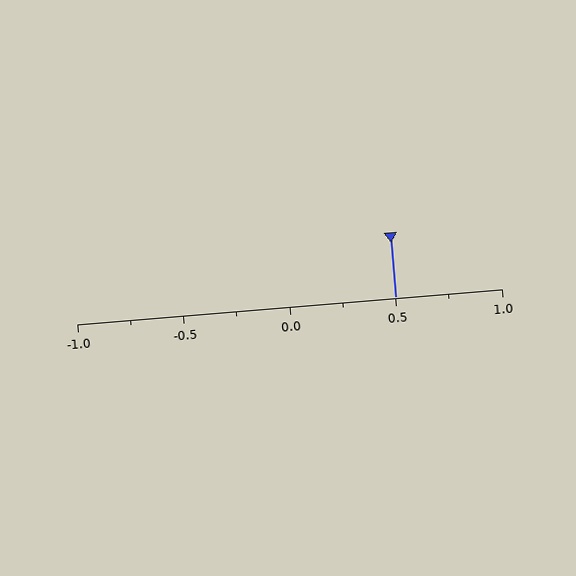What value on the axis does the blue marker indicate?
The marker indicates approximately 0.5.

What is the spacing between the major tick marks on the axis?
The major ticks are spaced 0.5 apart.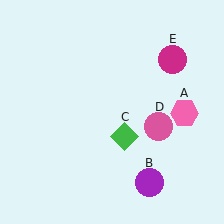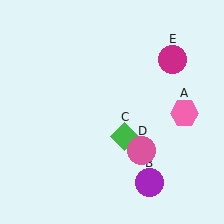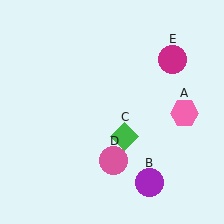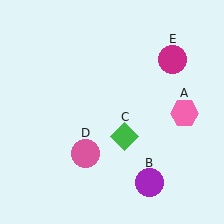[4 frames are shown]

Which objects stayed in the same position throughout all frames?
Pink hexagon (object A) and purple circle (object B) and green diamond (object C) and magenta circle (object E) remained stationary.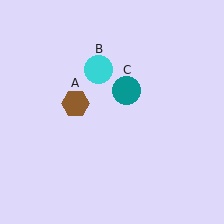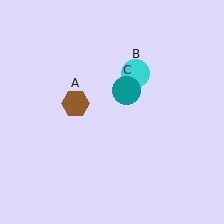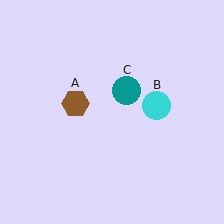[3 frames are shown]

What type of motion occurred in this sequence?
The cyan circle (object B) rotated clockwise around the center of the scene.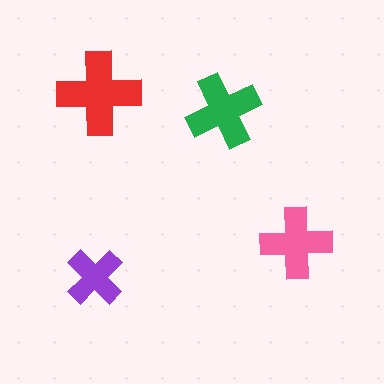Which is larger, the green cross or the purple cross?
The green one.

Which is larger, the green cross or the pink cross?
The green one.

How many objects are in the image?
There are 4 objects in the image.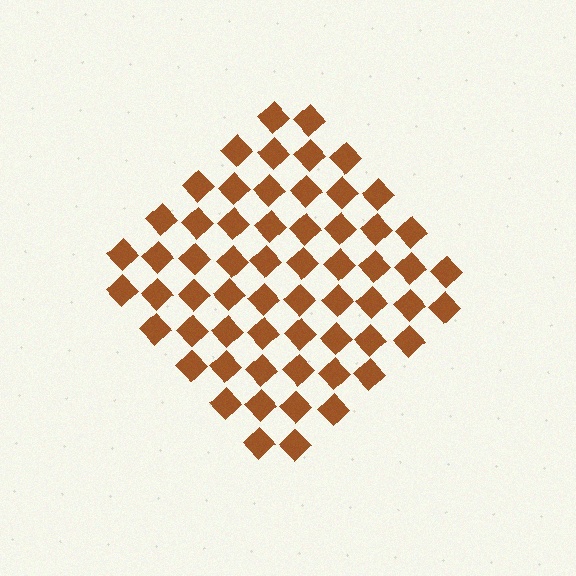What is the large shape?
The large shape is a diamond.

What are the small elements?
The small elements are diamonds.